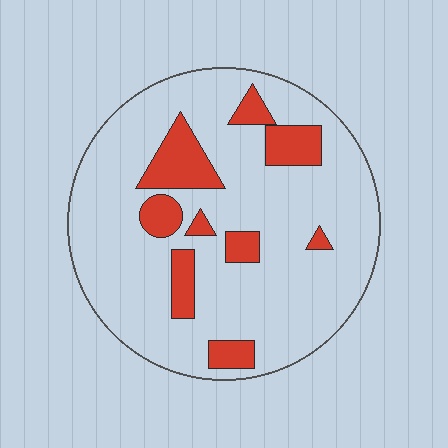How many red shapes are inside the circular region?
9.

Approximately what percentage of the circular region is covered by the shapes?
Approximately 15%.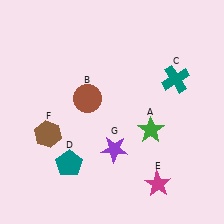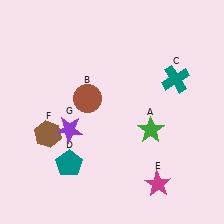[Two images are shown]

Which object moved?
The purple star (G) moved left.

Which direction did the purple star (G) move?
The purple star (G) moved left.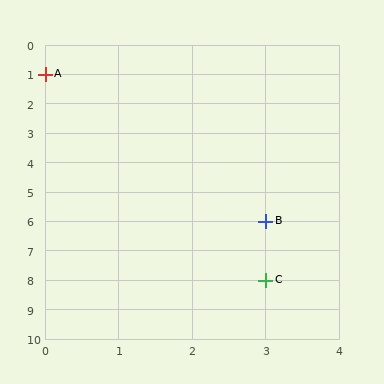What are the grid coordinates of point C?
Point C is at grid coordinates (3, 8).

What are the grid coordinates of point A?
Point A is at grid coordinates (0, 1).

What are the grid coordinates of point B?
Point B is at grid coordinates (3, 6).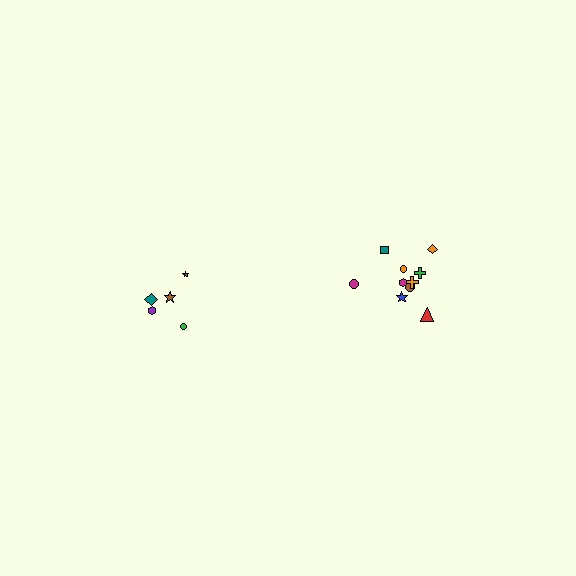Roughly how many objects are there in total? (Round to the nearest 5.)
Roughly 15 objects in total.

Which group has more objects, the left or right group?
The right group.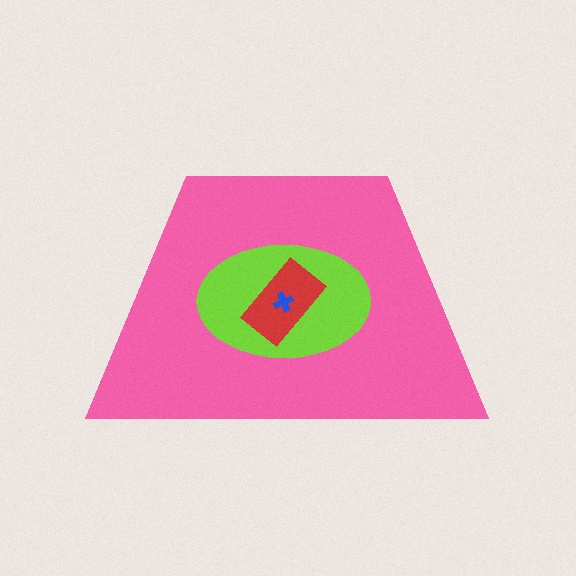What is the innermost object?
The blue cross.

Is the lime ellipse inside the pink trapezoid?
Yes.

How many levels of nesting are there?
4.